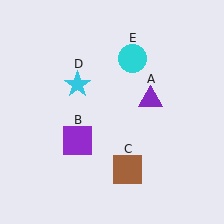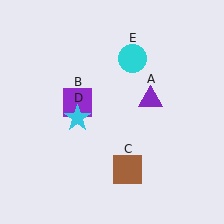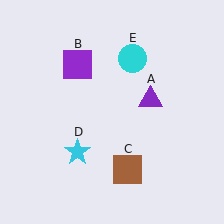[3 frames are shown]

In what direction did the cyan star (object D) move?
The cyan star (object D) moved down.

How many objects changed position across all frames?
2 objects changed position: purple square (object B), cyan star (object D).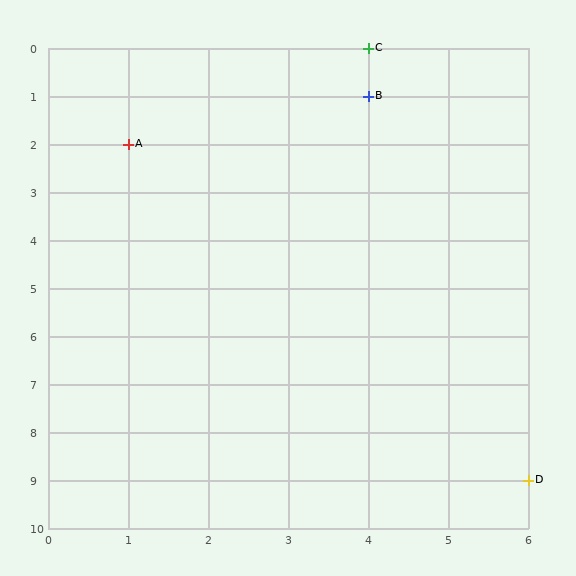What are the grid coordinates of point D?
Point D is at grid coordinates (6, 9).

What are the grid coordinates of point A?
Point A is at grid coordinates (1, 2).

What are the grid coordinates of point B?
Point B is at grid coordinates (4, 1).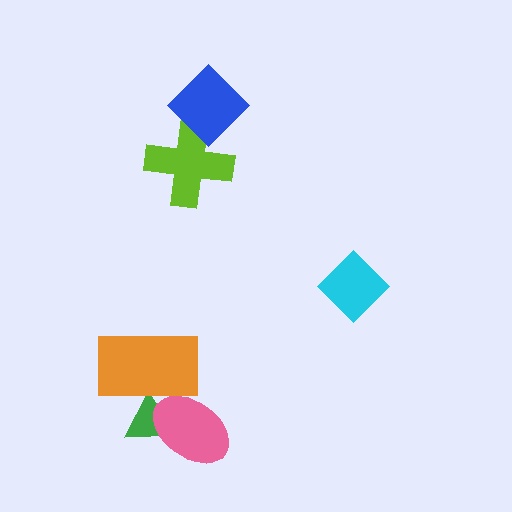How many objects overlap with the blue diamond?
1 object overlaps with the blue diamond.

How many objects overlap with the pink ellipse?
2 objects overlap with the pink ellipse.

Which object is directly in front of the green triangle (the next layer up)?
The pink ellipse is directly in front of the green triangle.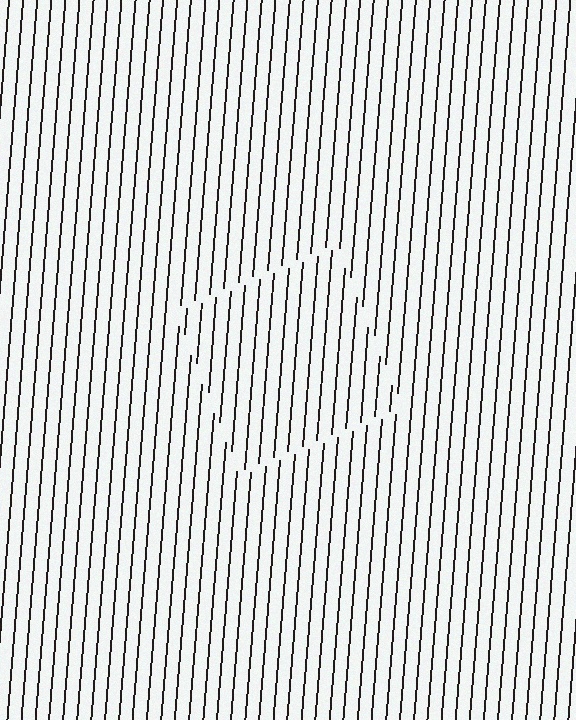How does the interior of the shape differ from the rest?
The interior of the shape contains the same grating, shifted by half a period — the contour is defined by the phase discontinuity where line-ends from the inner and outer gratings abut.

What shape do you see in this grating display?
An illusory square. The interior of the shape contains the same grating, shifted by half a period — the contour is defined by the phase discontinuity where line-ends from the inner and outer gratings abut.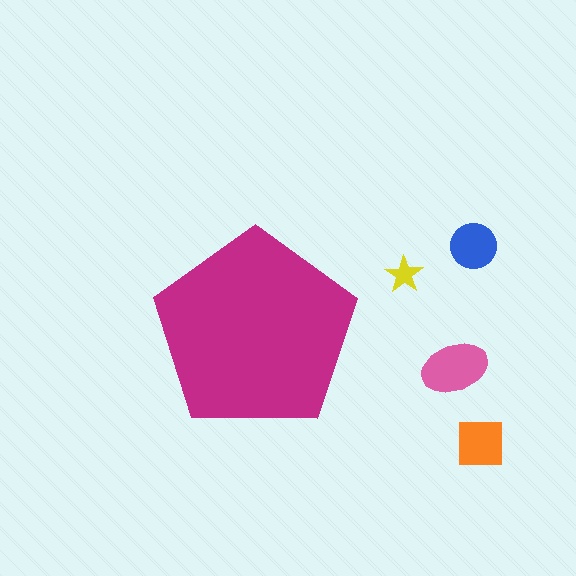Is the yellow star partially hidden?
No, the yellow star is fully visible.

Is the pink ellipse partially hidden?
No, the pink ellipse is fully visible.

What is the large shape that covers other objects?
A magenta pentagon.